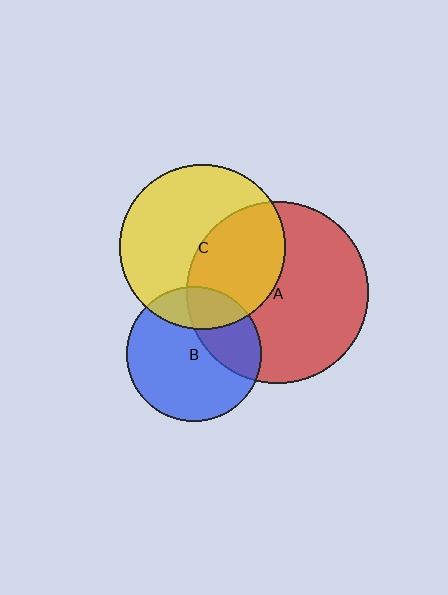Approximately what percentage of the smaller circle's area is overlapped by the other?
Approximately 30%.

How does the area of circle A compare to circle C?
Approximately 1.2 times.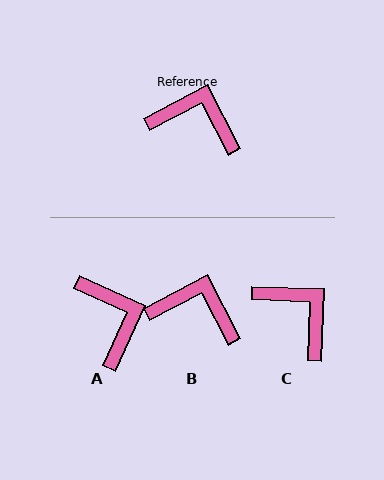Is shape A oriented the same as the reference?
No, it is off by about 52 degrees.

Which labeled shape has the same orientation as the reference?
B.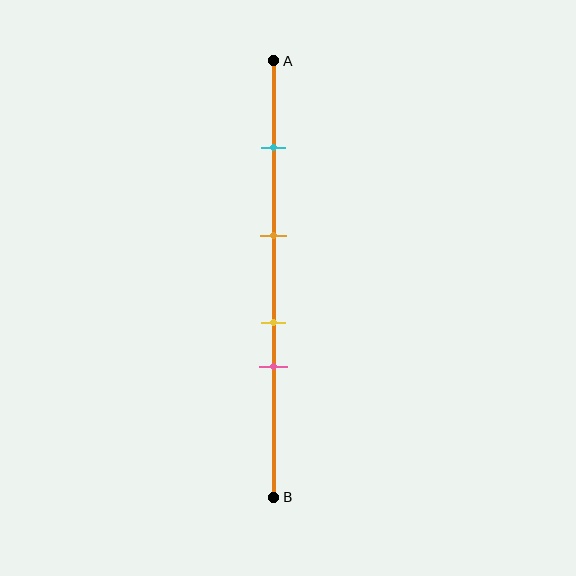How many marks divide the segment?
There are 4 marks dividing the segment.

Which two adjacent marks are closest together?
The yellow and pink marks are the closest adjacent pair.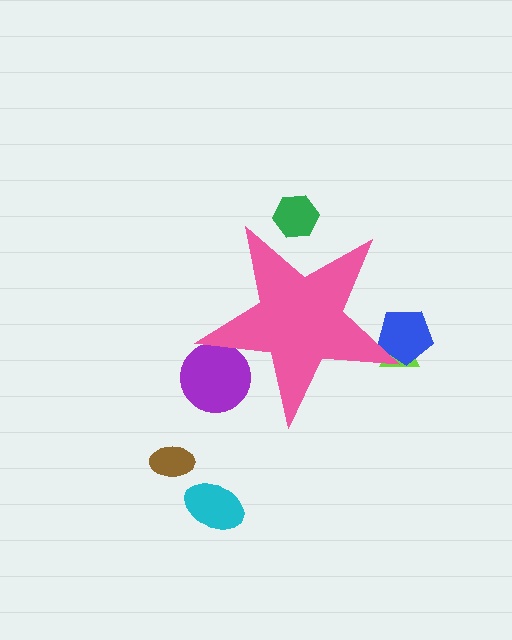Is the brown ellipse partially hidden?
No, the brown ellipse is fully visible.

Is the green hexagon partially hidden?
Yes, the green hexagon is partially hidden behind the pink star.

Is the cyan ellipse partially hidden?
No, the cyan ellipse is fully visible.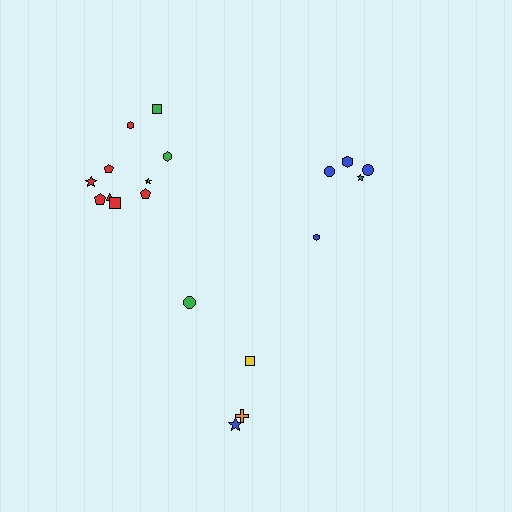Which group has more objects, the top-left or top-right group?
The top-left group.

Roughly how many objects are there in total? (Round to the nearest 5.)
Roughly 20 objects in total.